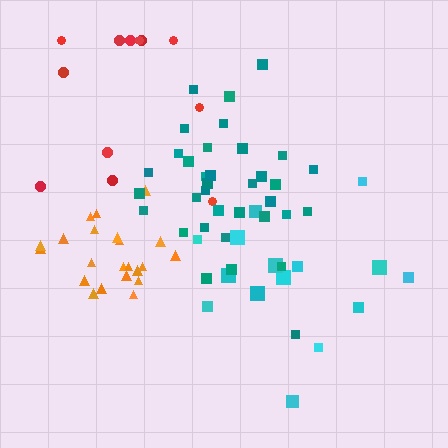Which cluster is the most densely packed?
Orange.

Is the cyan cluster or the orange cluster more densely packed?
Orange.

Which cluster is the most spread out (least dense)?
Red.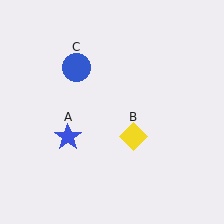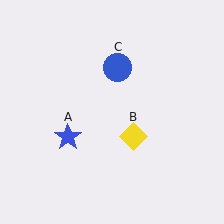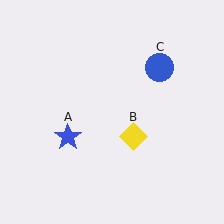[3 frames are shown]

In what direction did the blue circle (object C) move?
The blue circle (object C) moved right.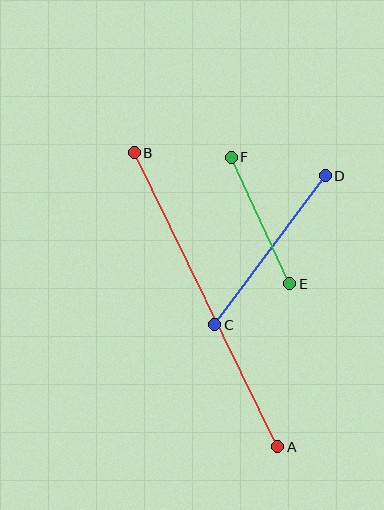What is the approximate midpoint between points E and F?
The midpoint is at approximately (260, 221) pixels.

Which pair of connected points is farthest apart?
Points A and B are farthest apart.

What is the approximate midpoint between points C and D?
The midpoint is at approximately (270, 250) pixels.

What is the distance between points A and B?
The distance is approximately 327 pixels.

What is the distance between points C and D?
The distance is approximately 186 pixels.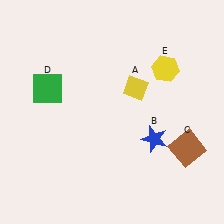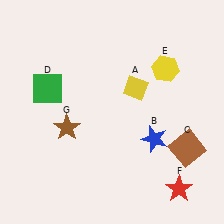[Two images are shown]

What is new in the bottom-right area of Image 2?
A red star (F) was added in the bottom-right area of Image 2.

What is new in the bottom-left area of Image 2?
A brown star (G) was added in the bottom-left area of Image 2.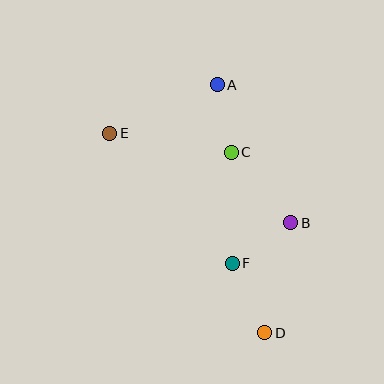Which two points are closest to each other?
Points A and C are closest to each other.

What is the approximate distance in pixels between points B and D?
The distance between B and D is approximately 113 pixels.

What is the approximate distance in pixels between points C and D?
The distance between C and D is approximately 184 pixels.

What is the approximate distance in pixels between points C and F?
The distance between C and F is approximately 111 pixels.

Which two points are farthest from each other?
Points D and E are farthest from each other.